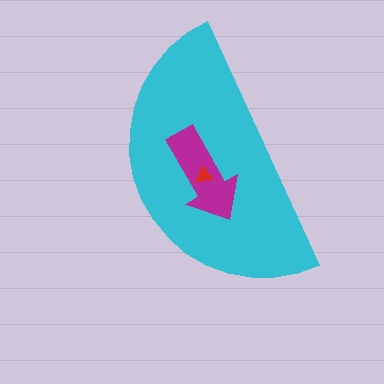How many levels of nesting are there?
3.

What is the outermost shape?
The cyan semicircle.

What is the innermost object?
The red triangle.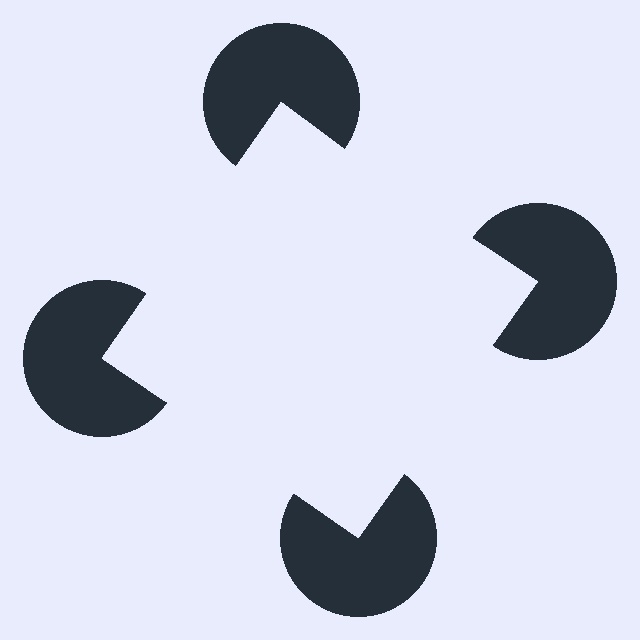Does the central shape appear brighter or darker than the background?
It typically appears slightly brighter than the background, even though no actual brightness change is drawn.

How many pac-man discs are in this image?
There are 4 — one at each vertex of the illusory square.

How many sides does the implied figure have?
4 sides.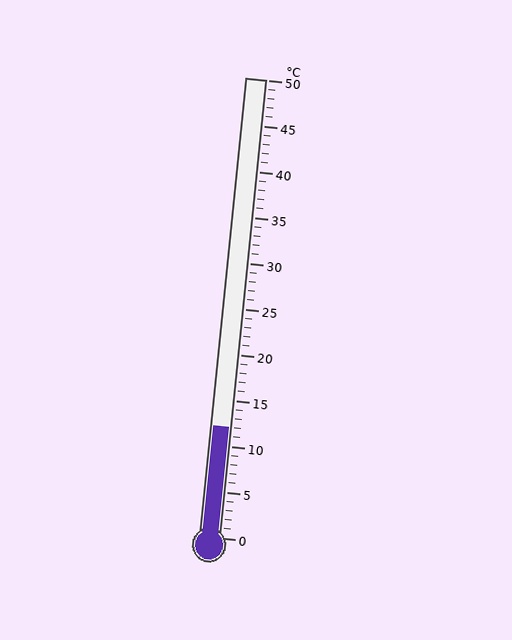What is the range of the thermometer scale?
The thermometer scale ranges from 0°C to 50°C.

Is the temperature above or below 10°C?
The temperature is above 10°C.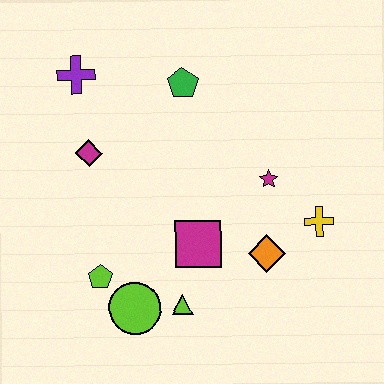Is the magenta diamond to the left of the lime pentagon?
Yes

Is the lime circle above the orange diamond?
No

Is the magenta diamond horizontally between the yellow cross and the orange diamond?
No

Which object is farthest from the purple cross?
The yellow cross is farthest from the purple cross.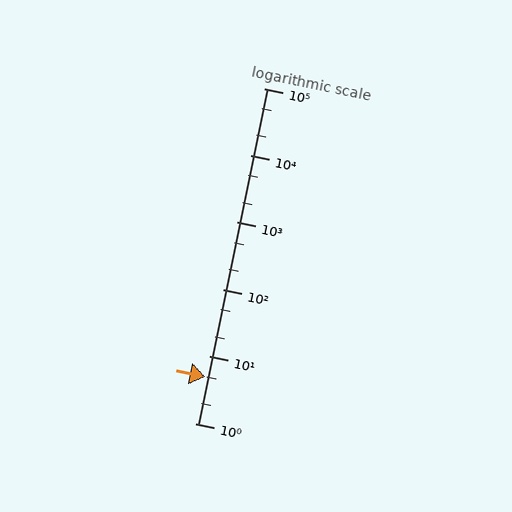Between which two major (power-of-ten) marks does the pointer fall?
The pointer is between 1 and 10.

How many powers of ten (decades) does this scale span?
The scale spans 5 decades, from 1 to 100000.